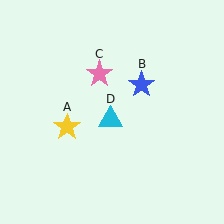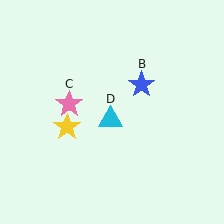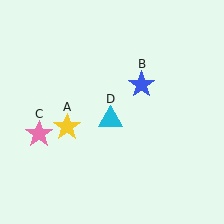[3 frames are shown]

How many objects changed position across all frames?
1 object changed position: pink star (object C).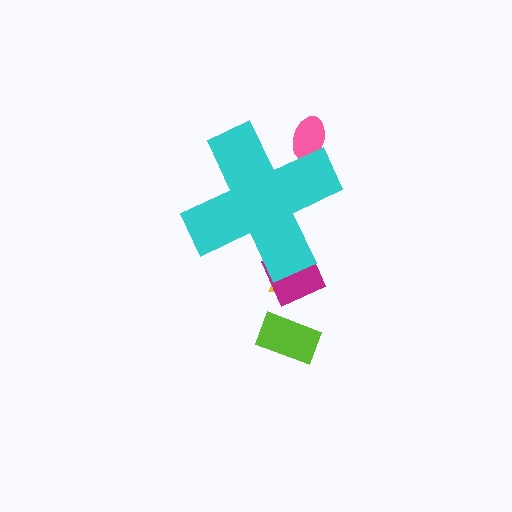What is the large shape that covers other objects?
A cyan cross.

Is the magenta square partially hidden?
Yes, the magenta square is partially hidden behind the cyan cross.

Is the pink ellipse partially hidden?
Yes, the pink ellipse is partially hidden behind the cyan cross.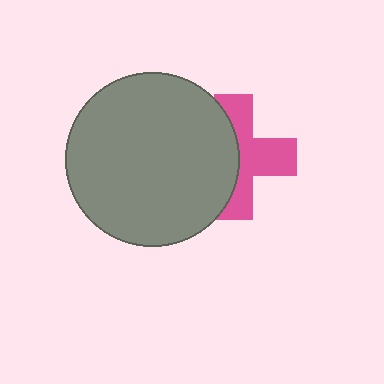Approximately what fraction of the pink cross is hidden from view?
Roughly 47% of the pink cross is hidden behind the gray circle.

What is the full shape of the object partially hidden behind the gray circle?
The partially hidden object is a pink cross.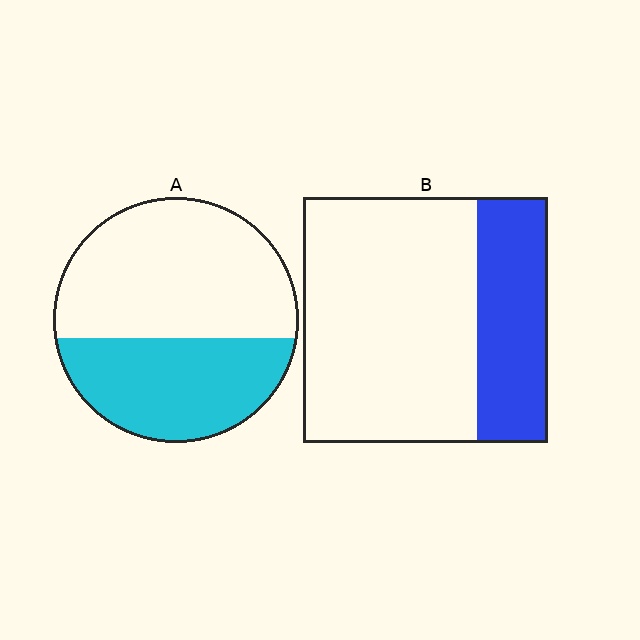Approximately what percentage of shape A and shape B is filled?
A is approximately 40% and B is approximately 30%.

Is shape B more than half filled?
No.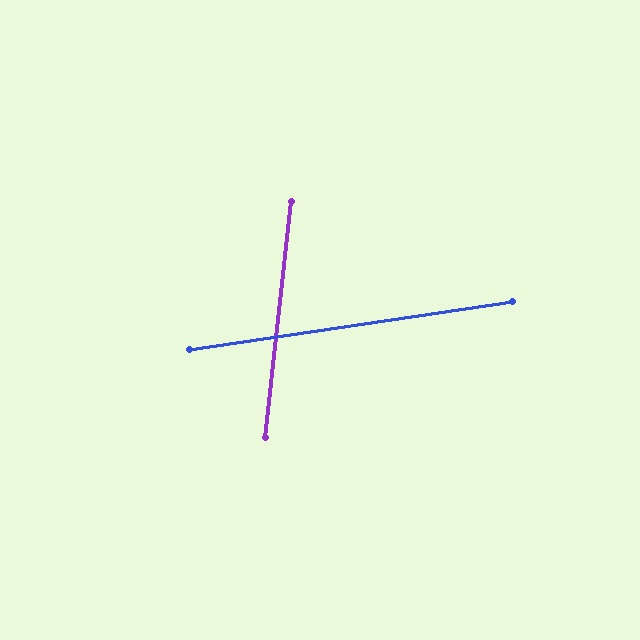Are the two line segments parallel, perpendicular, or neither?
Neither parallel nor perpendicular — they differ by about 75°.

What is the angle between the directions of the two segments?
Approximately 75 degrees.